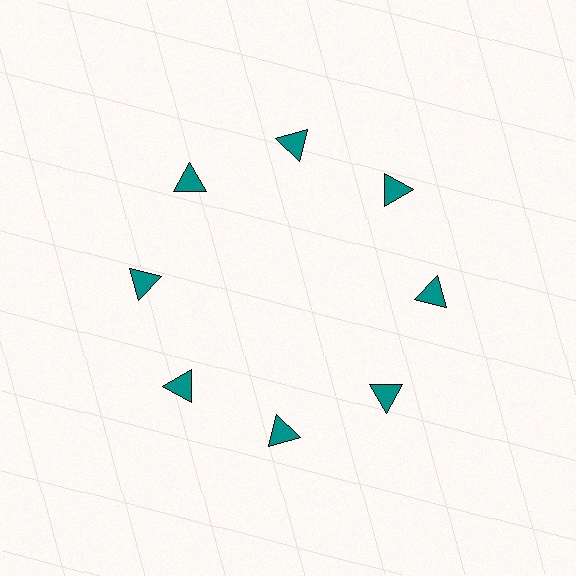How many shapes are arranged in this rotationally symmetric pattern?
There are 8 shapes, arranged in 8 groups of 1.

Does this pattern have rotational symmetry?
Yes, this pattern has 8-fold rotational symmetry. It looks the same after rotating 45 degrees around the center.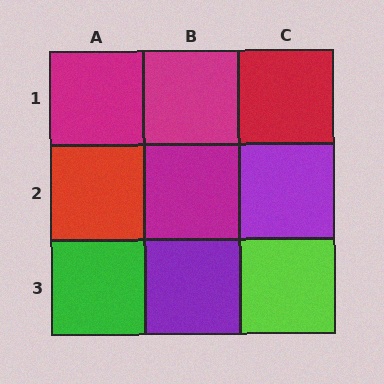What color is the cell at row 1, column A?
Magenta.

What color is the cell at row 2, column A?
Red.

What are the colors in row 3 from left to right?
Green, purple, lime.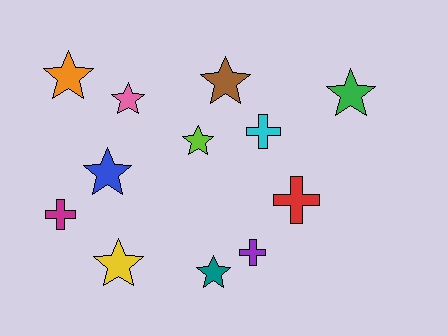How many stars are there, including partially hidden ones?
There are 8 stars.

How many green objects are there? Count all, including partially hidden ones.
There is 1 green object.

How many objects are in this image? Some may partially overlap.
There are 12 objects.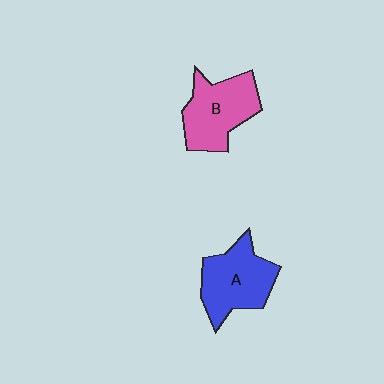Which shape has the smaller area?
Shape A (blue).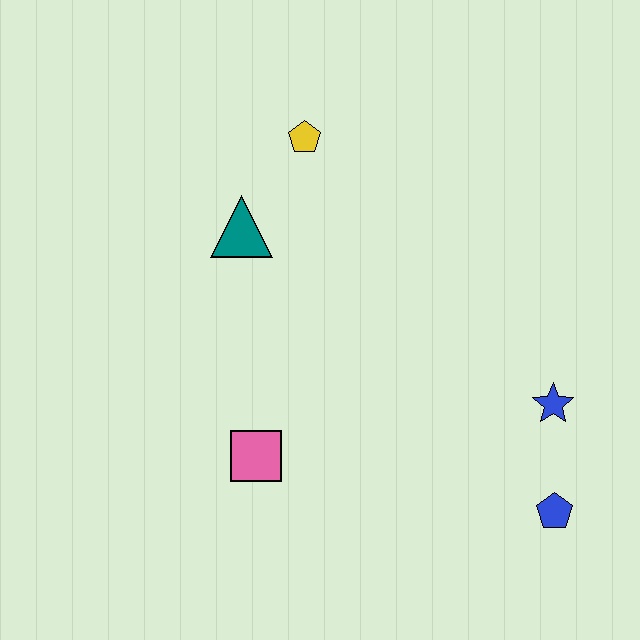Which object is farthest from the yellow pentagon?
The blue pentagon is farthest from the yellow pentagon.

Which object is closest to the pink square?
The teal triangle is closest to the pink square.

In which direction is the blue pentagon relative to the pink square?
The blue pentagon is to the right of the pink square.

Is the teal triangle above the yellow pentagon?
No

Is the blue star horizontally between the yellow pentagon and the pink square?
No